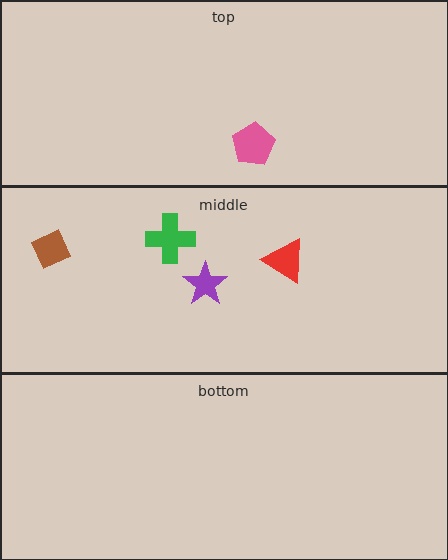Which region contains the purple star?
The middle region.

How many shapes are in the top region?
1.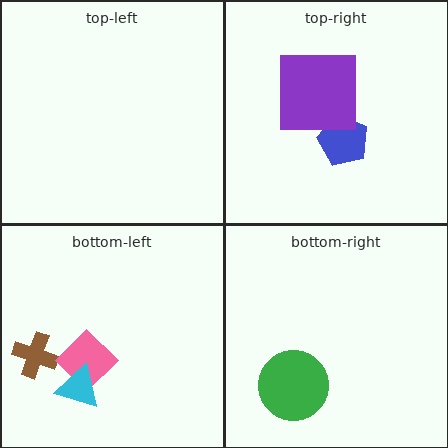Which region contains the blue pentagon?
The top-right region.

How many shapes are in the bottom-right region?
1.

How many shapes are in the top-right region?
2.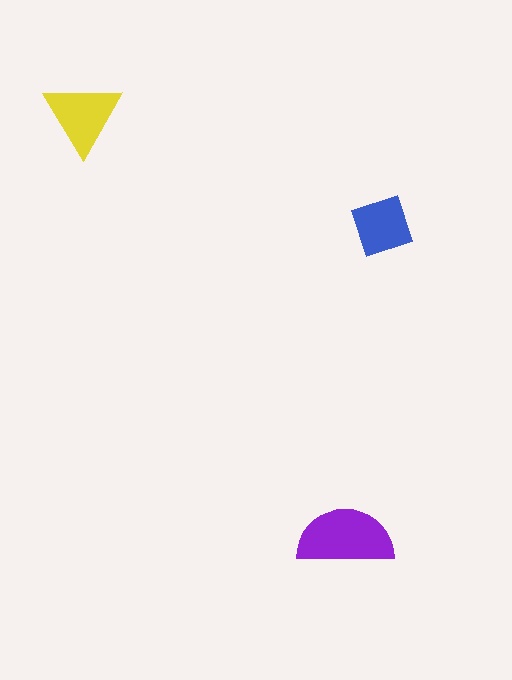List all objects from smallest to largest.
The blue diamond, the yellow triangle, the purple semicircle.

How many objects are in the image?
There are 3 objects in the image.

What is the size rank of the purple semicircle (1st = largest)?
1st.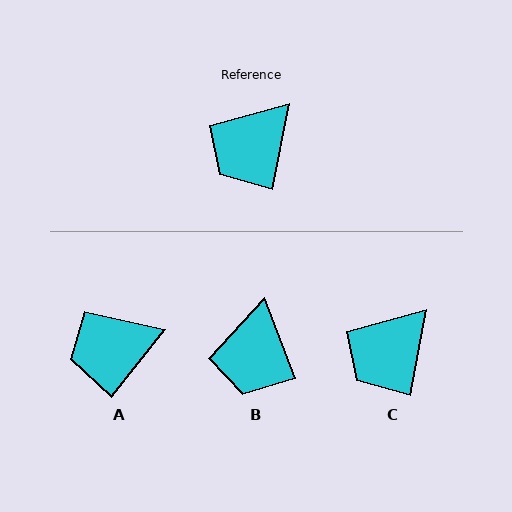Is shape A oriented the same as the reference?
No, it is off by about 27 degrees.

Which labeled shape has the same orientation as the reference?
C.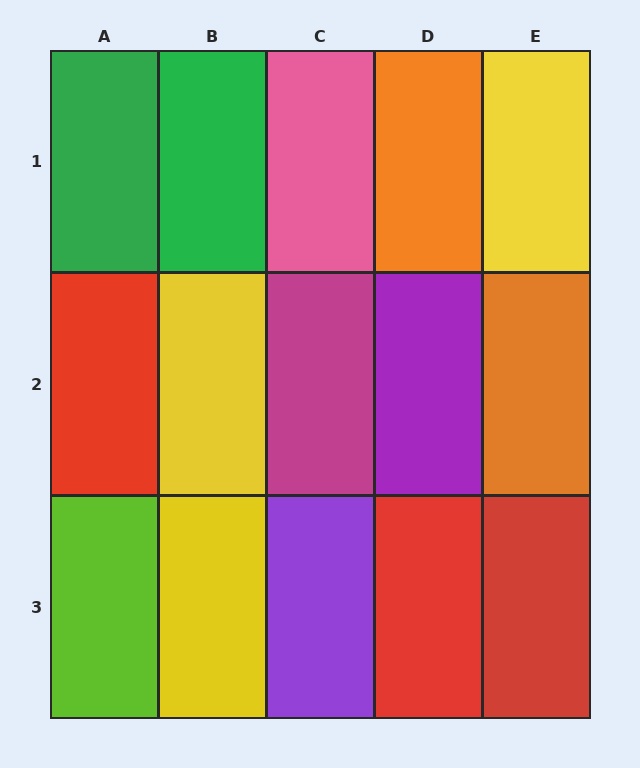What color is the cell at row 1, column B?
Green.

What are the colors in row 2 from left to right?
Red, yellow, magenta, purple, orange.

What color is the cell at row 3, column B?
Yellow.